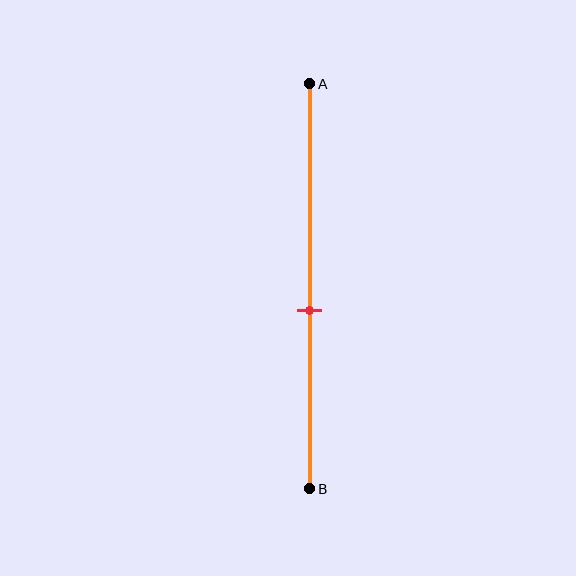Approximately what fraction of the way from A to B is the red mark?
The red mark is approximately 55% of the way from A to B.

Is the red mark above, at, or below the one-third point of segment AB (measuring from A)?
The red mark is below the one-third point of segment AB.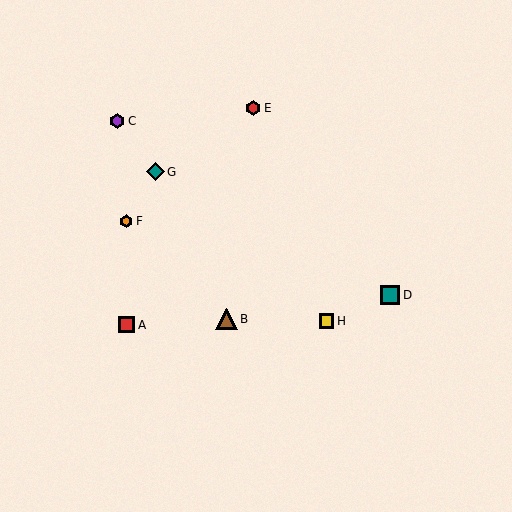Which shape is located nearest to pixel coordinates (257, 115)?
The red hexagon (labeled E) at (253, 108) is nearest to that location.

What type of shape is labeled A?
Shape A is a red square.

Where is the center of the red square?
The center of the red square is at (127, 325).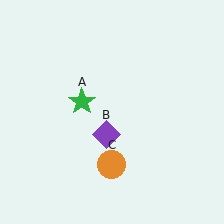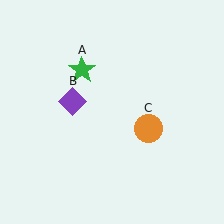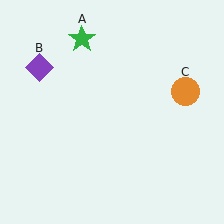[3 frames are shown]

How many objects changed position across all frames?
3 objects changed position: green star (object A), purple diamond (object B), orange circle (object C).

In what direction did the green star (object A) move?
The green star (object A) moved up.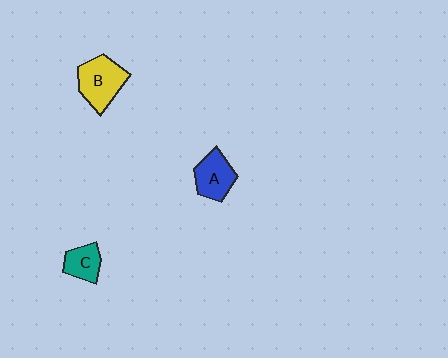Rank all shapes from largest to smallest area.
From largest to smallest: B (yellow), A (blue), C (teal).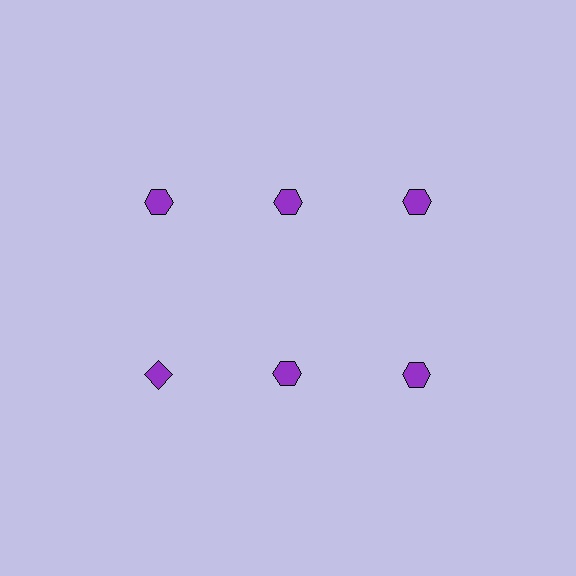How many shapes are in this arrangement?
There are 6 shapes arranged in a grid pattern.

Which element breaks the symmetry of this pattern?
The purple diamond in the second row, leftmost column breaks the symmetry. All other shapes are purple hexagons.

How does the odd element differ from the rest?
It has a different shape: diamond instead of hexagon.